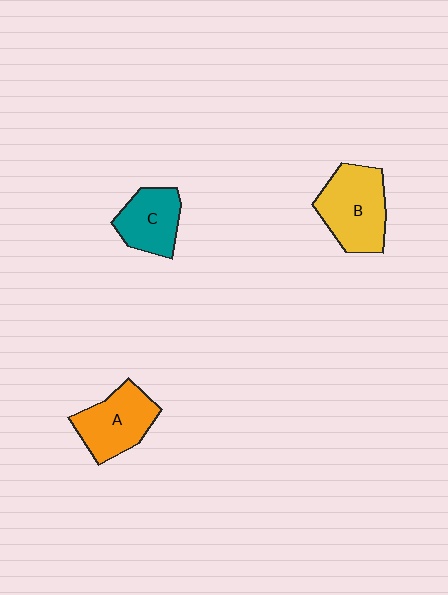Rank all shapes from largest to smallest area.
From largest to smallest: B (yellow), A (orange), C (teal).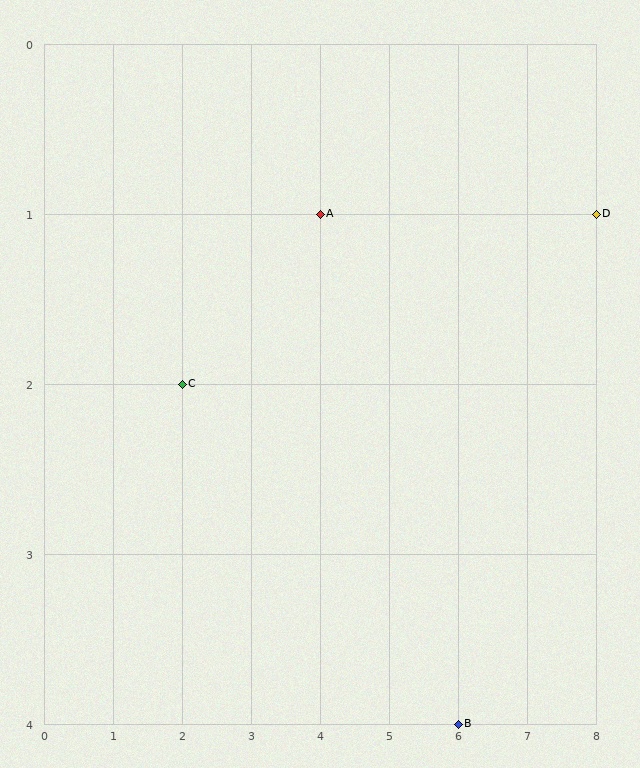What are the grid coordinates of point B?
Point B is at grid coordinates (6, 4).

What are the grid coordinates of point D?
Point D is at grid coordinates (8, 1).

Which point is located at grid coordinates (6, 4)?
Point B is at (6, 4).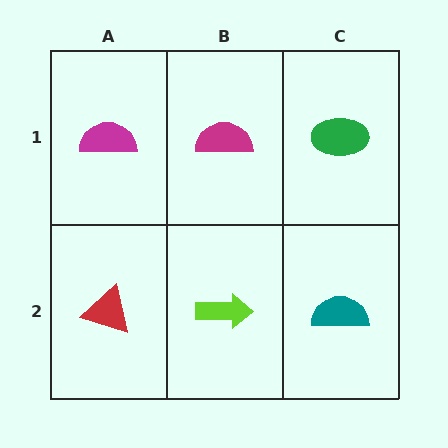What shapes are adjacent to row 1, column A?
A red triangle (row 2, column A), a magenta semicircle (row 1, column B).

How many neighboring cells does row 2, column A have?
2.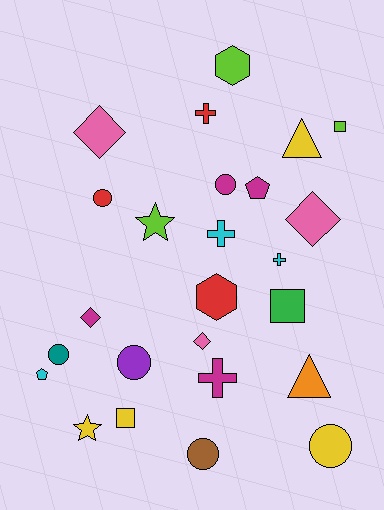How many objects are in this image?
There are 25 objects.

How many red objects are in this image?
There are 3 red objects.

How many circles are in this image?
There are 6 circles.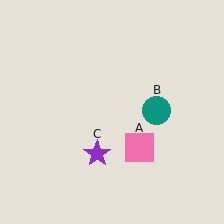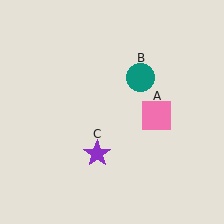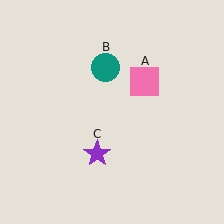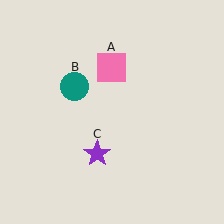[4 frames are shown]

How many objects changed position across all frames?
2 objects changed position: pink square (object A), teal circle (object B).